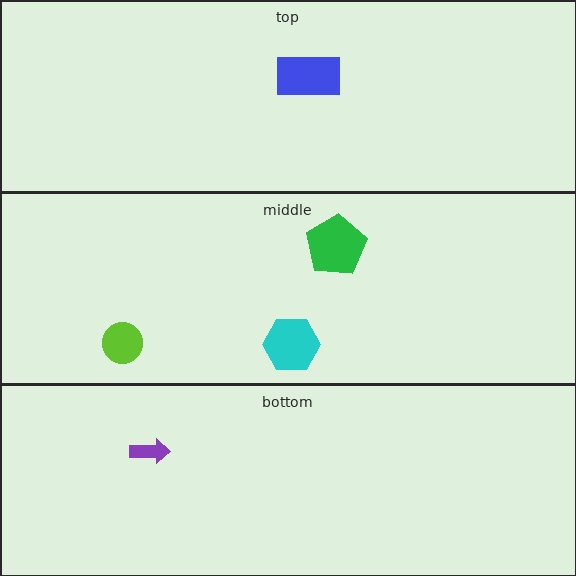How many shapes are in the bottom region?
1.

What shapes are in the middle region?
The lime circle, the cyan hexagon, the green pentagon.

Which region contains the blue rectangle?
The top region.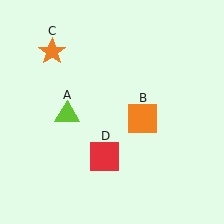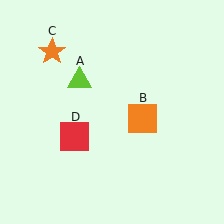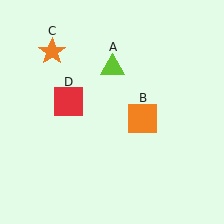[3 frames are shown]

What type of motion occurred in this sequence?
The lime triangle (object A), red square (object D) rotated clockwise around the center of the scene.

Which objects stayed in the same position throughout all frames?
Orange square (object B) and orange star (object C) remained stationary.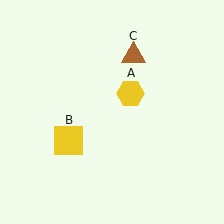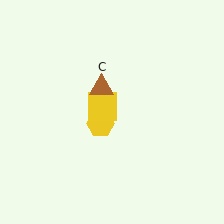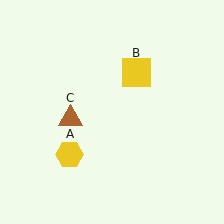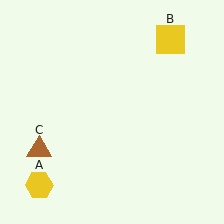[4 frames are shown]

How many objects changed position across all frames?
3 objects changed position: yellow hexagon (object A), yellow square (object B), brown triangle (object C).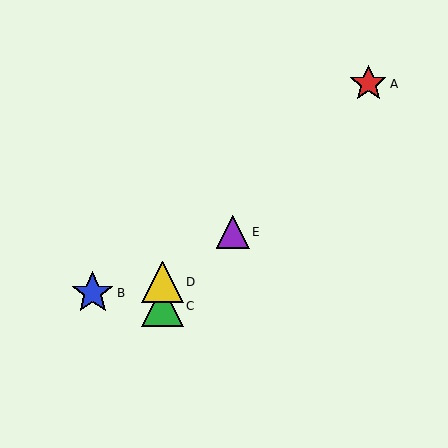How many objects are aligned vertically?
2 objects (C, D) are aligned vertically.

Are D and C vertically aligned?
Yes, both are at x≈163.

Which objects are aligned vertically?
Objects C, D are aligned vertically.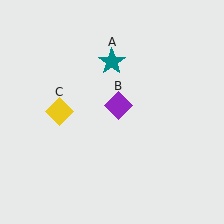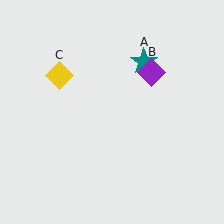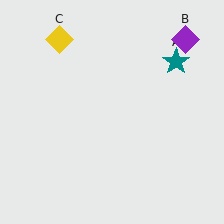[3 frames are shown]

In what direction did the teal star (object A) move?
The teal star (object A) moved right.